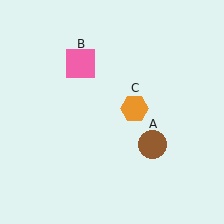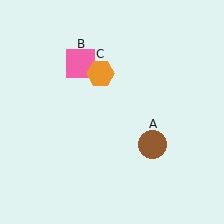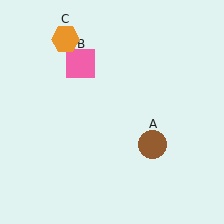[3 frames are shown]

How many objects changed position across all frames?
1 object changed position: orange hexagon (object C).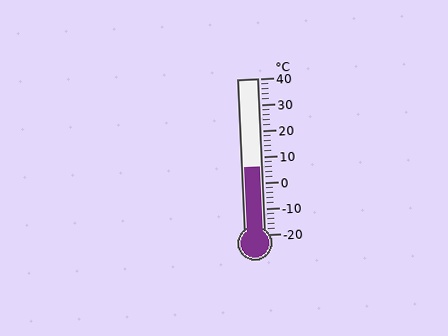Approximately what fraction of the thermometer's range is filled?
The thermometer is filled to approximately 45% of its range.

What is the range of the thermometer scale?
The thermometer scale ranges from -20°C to 40°C.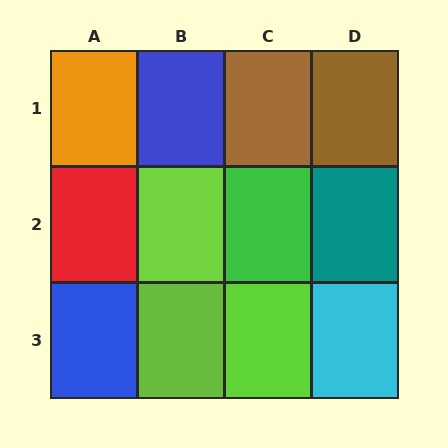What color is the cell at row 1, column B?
Blue.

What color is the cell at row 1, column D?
Brown.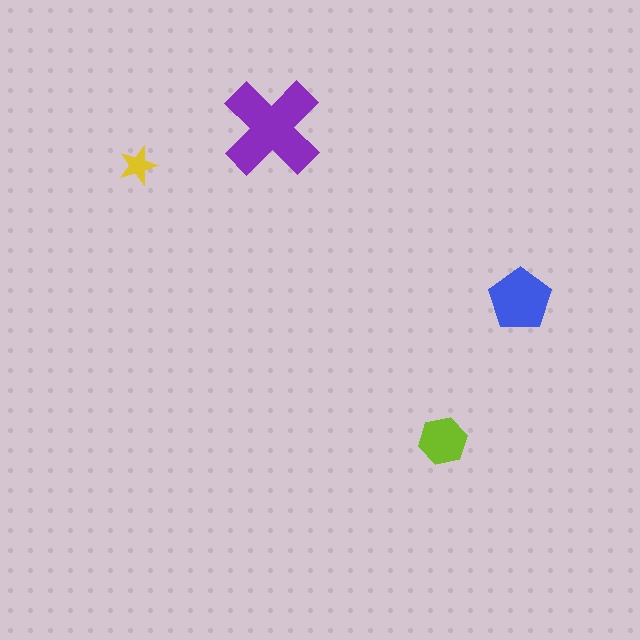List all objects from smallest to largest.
The yellow star, the lime hexagon, the blue pentagon, the purple cross.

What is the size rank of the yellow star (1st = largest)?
4th.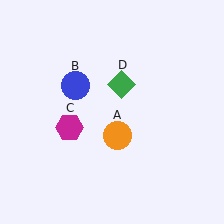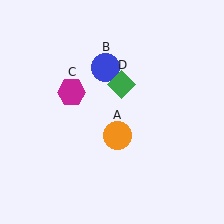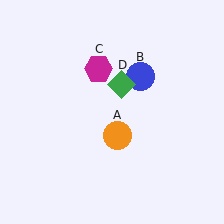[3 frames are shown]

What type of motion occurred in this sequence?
The blue circle (object B), magenta hexagon (object C) rotated clockwise around the center of the scene.